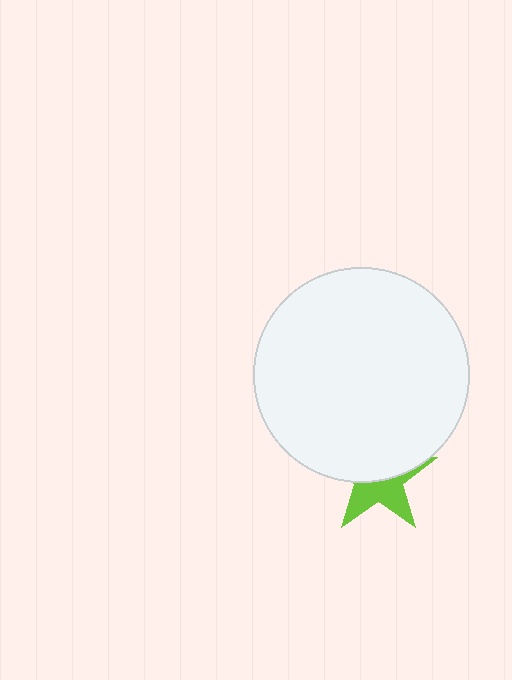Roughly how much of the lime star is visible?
A small part of it is visible (roughly 45%).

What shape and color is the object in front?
The object in front is a white circle.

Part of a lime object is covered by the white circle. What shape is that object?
It is a star.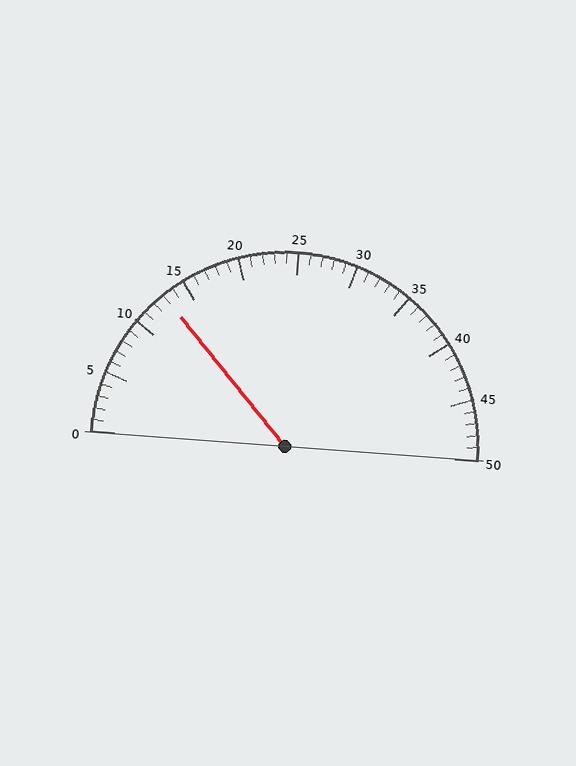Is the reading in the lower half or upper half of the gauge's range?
The reading is in the lower half of the range (0 to 50).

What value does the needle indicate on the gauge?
The needle indicates approximately 13.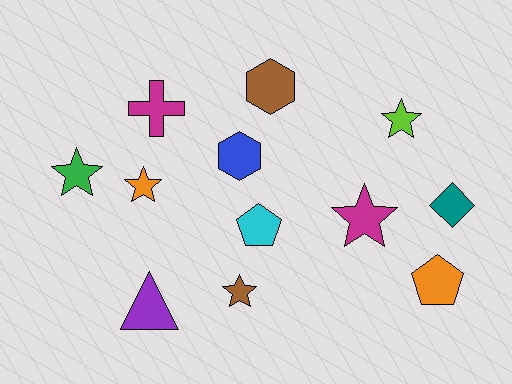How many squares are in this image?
There are no squares.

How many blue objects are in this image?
There is 1 blue object.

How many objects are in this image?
There are 12 objects.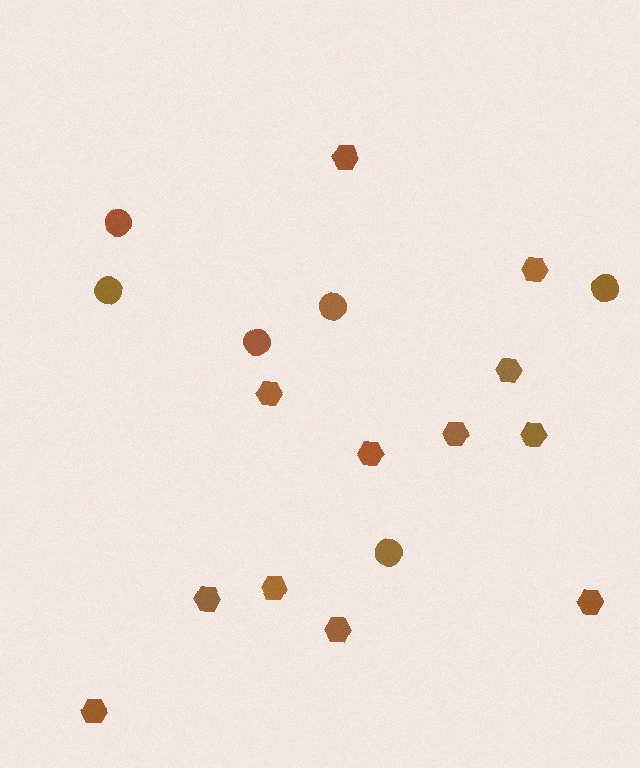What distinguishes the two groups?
There are 2 groups: one group of hexagons (12) and one group of circles (6).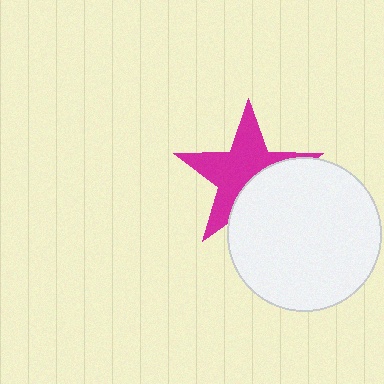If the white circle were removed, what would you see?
You would see the complete magenta star.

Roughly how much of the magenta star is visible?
About half of it is visible (roughly 62%).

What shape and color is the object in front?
The object in front is a white circle.